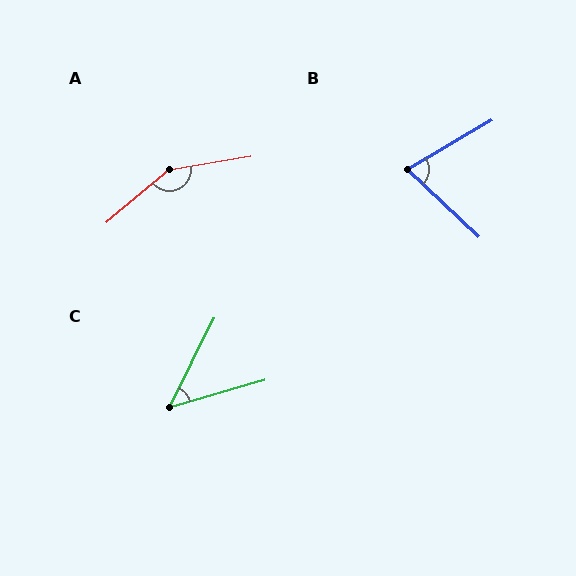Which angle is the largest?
A, at approximately 149 degrees.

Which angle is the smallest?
C, at approximately 48 degrees.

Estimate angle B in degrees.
Approximately 74 degrees.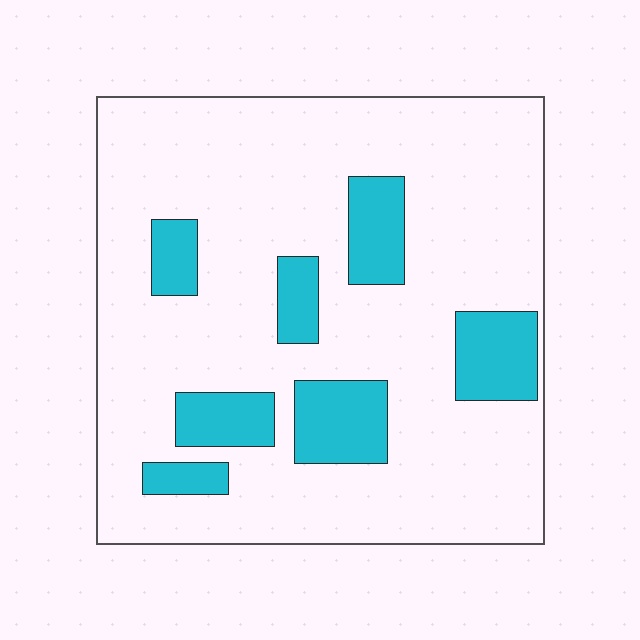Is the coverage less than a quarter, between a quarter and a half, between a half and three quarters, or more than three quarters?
Less than a quarter.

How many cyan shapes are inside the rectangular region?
7.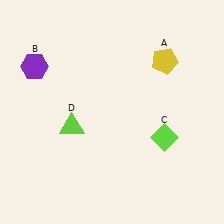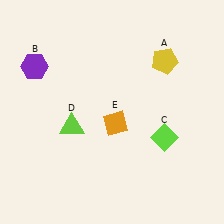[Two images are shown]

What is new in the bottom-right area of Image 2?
An orange diamond (E) was added in the bottom-right area of Image 2.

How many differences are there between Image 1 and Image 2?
There is 1 difference between the two images.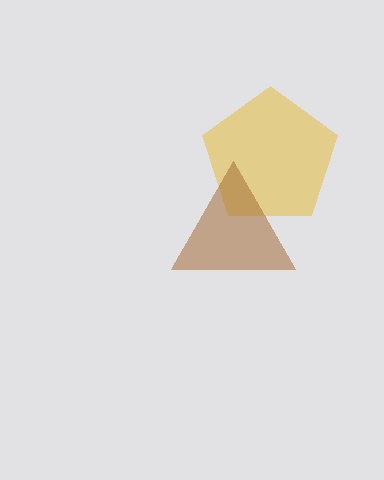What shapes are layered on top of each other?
The layered shapes are: a yellow pentagon, a brown triangle.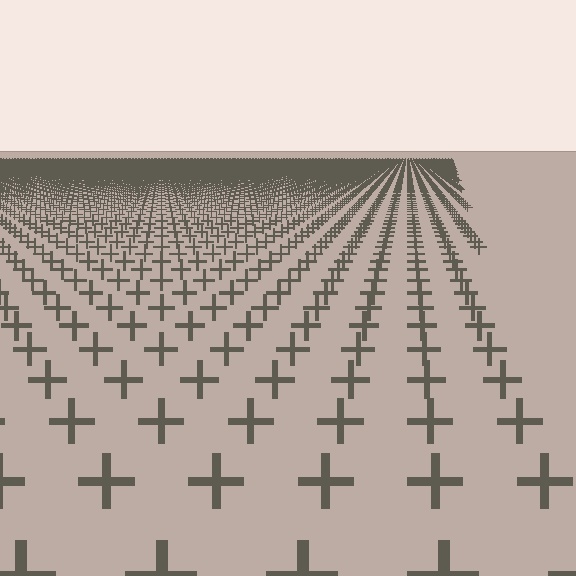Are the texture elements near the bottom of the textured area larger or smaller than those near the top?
Larger. Near the bottom, elements are closer to the viewer and appear at a bigger on-screen size.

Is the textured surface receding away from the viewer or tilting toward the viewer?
The surface is receding away from the viewer. Texture elements get smaller and denser toward the top.